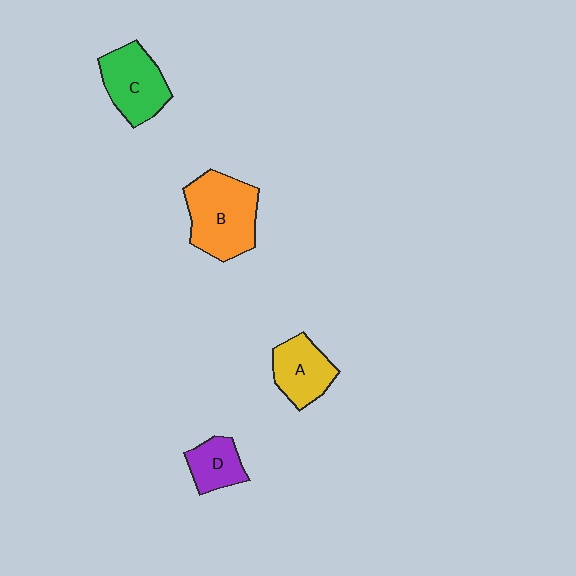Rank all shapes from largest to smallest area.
From largest to smallest: B (orange), C (green), A (yellow), D (purple).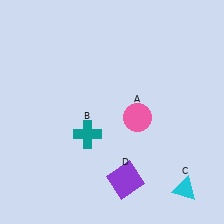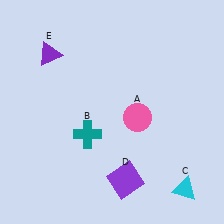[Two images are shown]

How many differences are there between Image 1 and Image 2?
There is 1 difference between the two images.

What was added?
A purple triangle (E) was added in Image 2.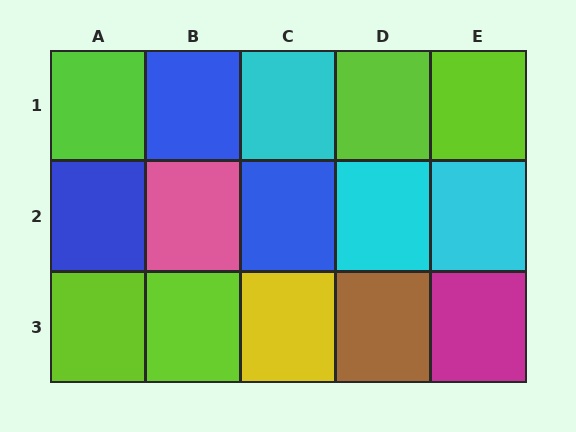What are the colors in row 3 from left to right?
Lime, lime, yellow, brown, magenta.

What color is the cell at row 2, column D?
Cyan.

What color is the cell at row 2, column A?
Blue.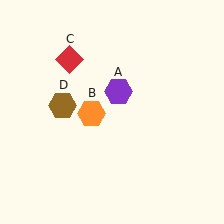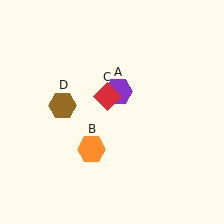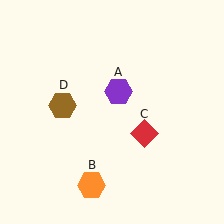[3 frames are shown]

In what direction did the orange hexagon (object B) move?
The orange hexagon (object B) moved down.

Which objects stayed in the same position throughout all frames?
Purple hexagon (object A) and brown hexagon (object D) remained stationary.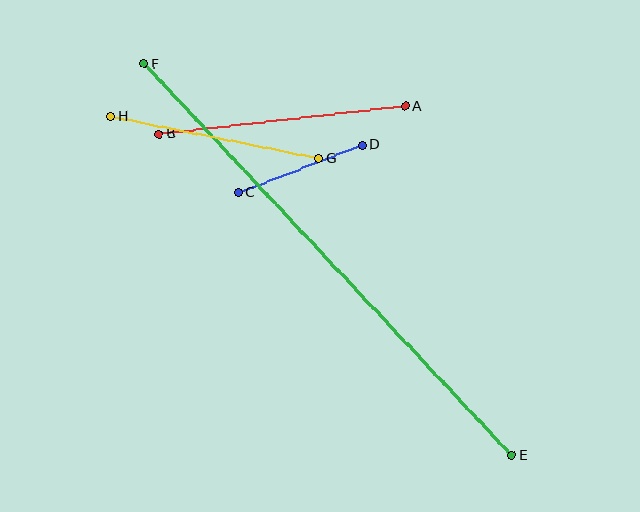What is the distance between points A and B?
The distance is approximately 247 pixels.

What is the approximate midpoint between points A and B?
The midpoint is at approximately (282, 120) pixels.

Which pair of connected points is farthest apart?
Points E and F are farthest apart.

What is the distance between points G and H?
The distance is approximately 213 pixels.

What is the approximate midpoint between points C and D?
The midpoint is at approximately (300, 169) pixels.